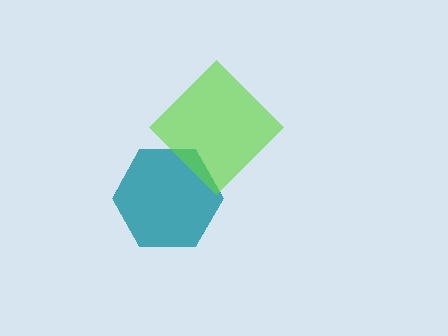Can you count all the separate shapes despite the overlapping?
Yes, there are 2 separate shapes.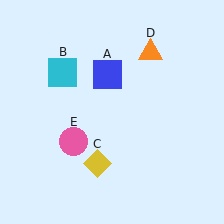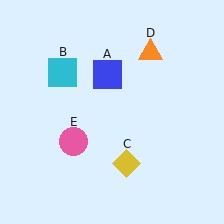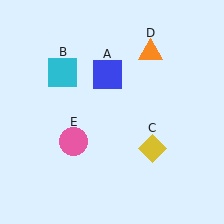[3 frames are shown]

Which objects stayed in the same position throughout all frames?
Blue square (object A) and cyan square (object B) and orange triangle (object D) and pink circle (object E) remained stationary.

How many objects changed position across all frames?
1 object changed position: yellow diamond (object C).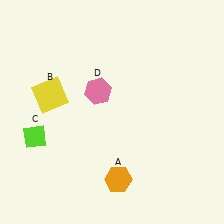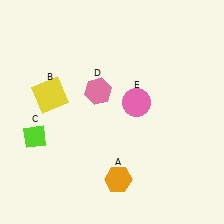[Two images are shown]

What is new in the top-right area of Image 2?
A pink circle (E) was added in the top-right area of Image 2.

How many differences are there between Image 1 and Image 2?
There is 1 difference between the two images.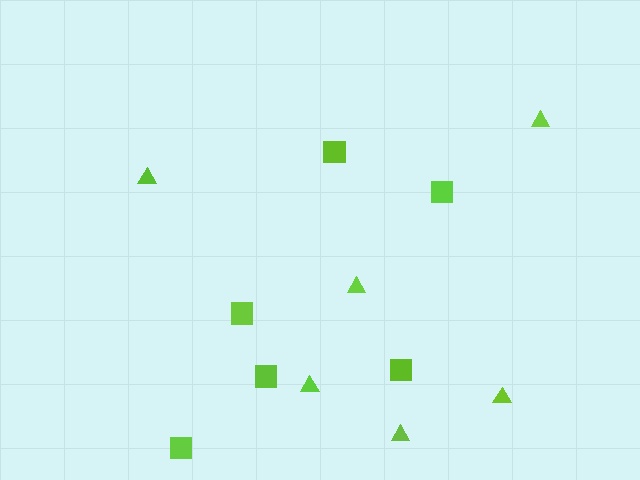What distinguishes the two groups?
There are 2 groups: one group of triangles (6) and one group of squares (6).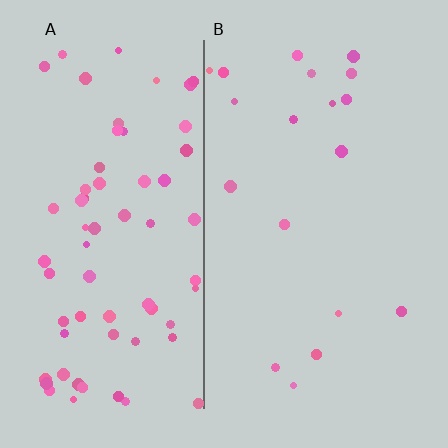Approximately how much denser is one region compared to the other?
Approximately 3.6× — region A over region B.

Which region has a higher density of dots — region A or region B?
A (the left).